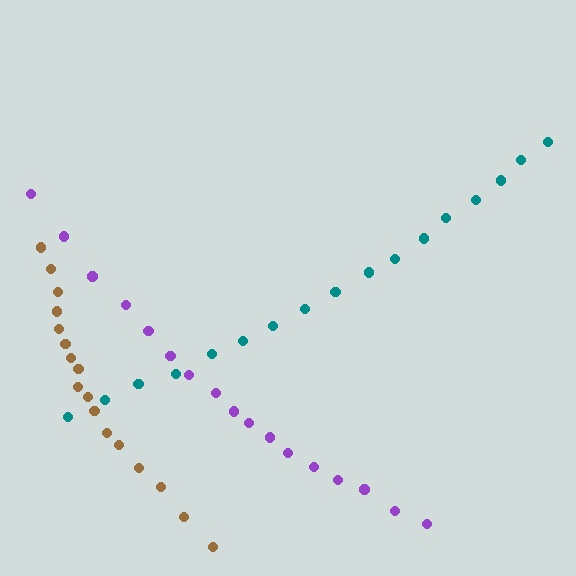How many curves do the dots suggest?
There are 3 distinct paths.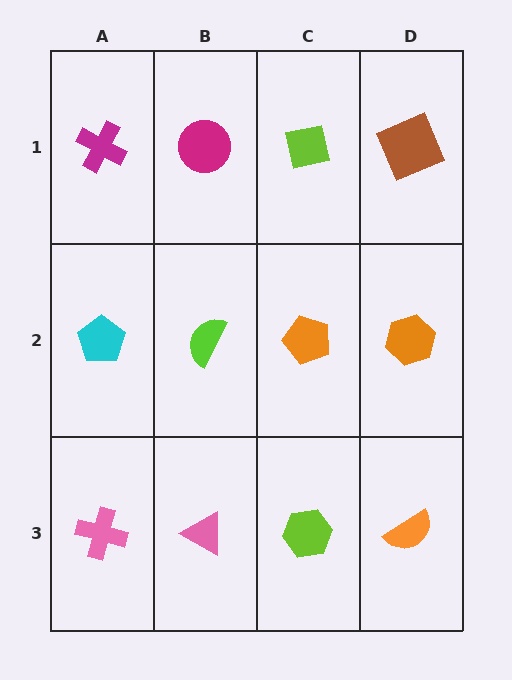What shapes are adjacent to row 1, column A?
A cyan pentagon (row 2, column A), a magenta circle (row 1, column B).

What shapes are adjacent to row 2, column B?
A magenta circle (row 1, column B), a pink triangle (row 3, column B), a cyan pentagon (row 2, column A), an orange pentagon (row 2, column C).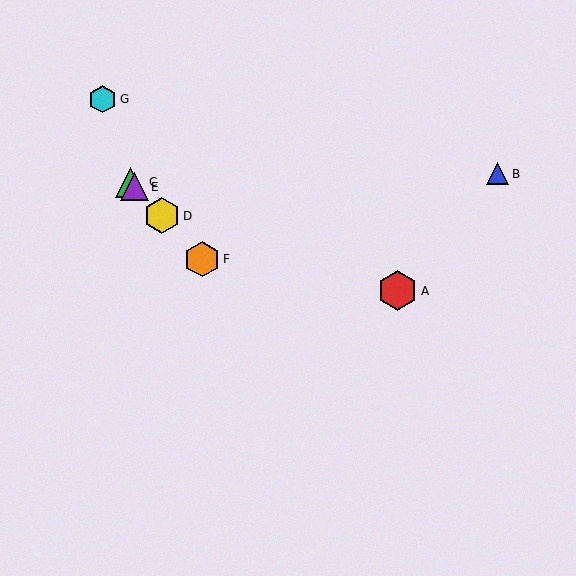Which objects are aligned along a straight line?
Objects C, D, E, F are aligned along a straight line.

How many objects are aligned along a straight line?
4 objects (C, D, E, F) are aligned along a straight line.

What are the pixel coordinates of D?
Object D is at (162, 216).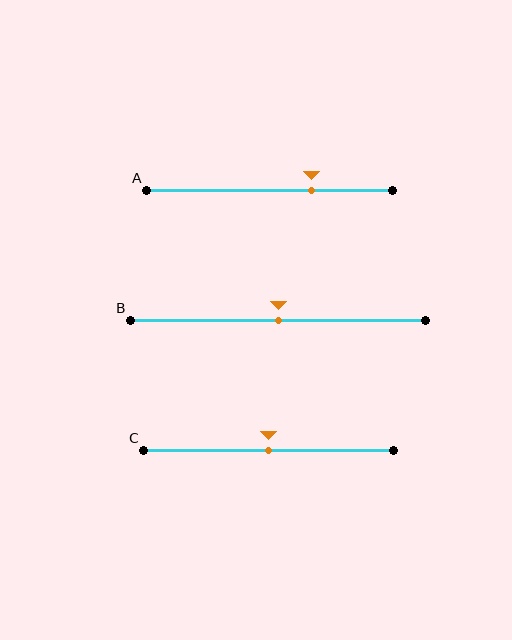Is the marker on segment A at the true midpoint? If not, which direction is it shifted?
No, the marker on segment A is shifted to the right by about 17% of the segment length.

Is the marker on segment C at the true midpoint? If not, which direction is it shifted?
Yes, the marker on segment C is at the true midpoint.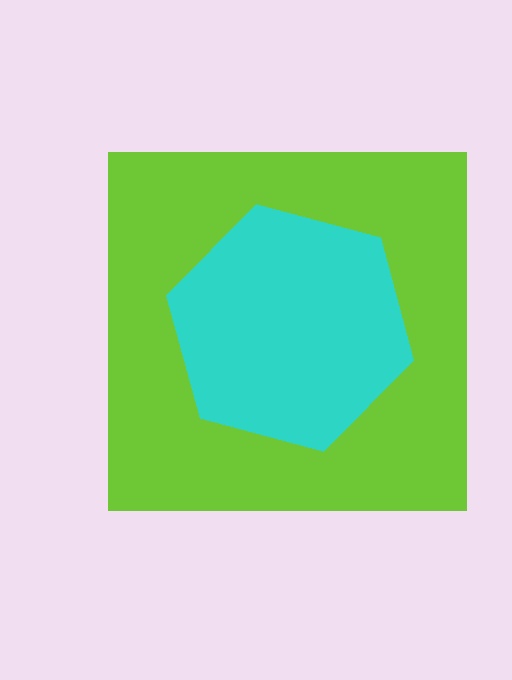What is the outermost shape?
The lime square.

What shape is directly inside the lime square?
The cyan hexagon.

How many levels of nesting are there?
2.